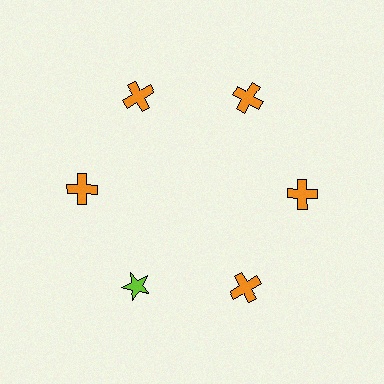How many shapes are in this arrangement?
There are 6 shapes arranged in a ring pattern.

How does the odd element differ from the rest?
It differs in both color (lime instead of orange) and shape (star instead of cross).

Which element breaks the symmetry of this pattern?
The lime star at roughly the 7 o'clock position breaks the symmetry. All other shapes are orange crosses.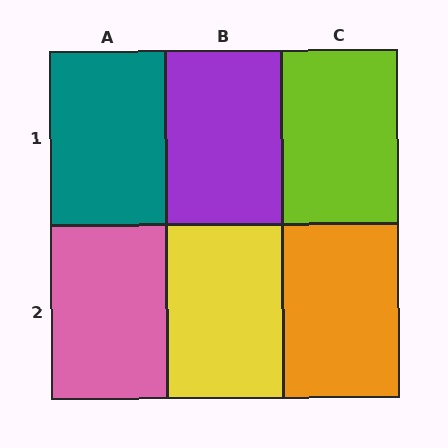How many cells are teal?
1 cell is teal.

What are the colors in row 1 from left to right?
Teal, purple, lime.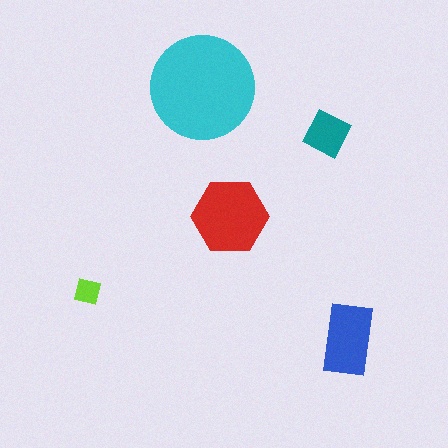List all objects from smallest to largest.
The lime square, the teal square, the blue rectangle, the red hexagon, the cyan circle.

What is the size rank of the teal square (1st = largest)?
4th.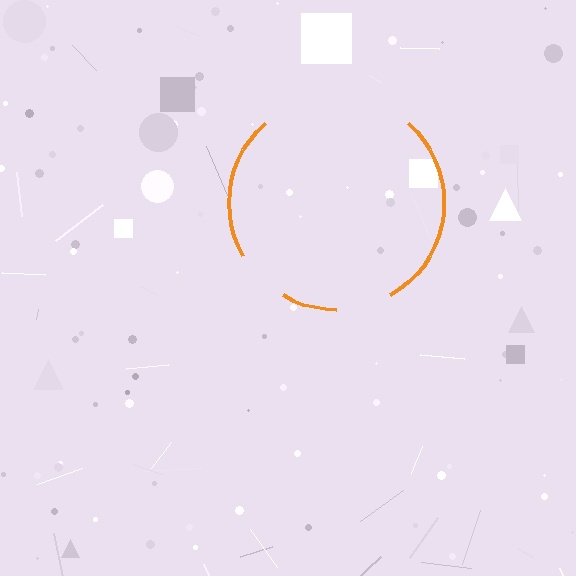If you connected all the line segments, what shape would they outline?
They would outline a circle.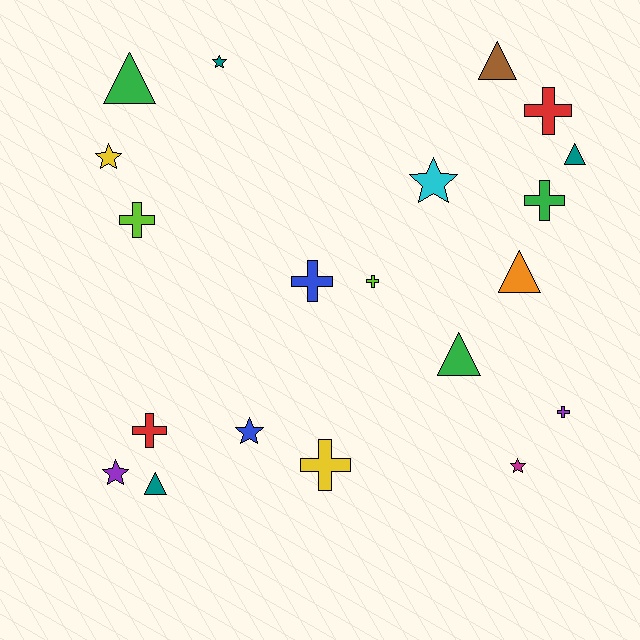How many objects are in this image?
There are 20 objects.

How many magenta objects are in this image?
There is 1 magenta object.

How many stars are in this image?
There are 6 stars.